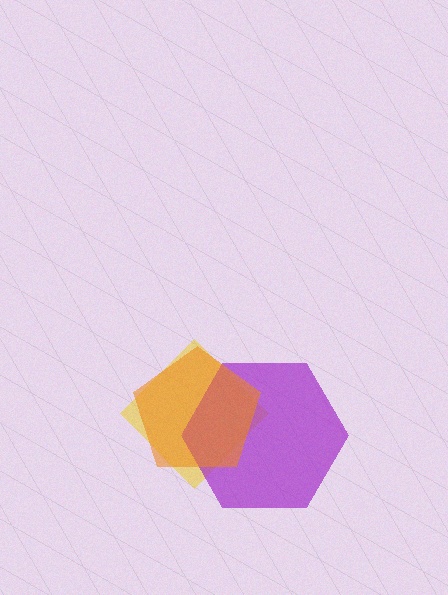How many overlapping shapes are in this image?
There are 3 overlapping shapes in the image.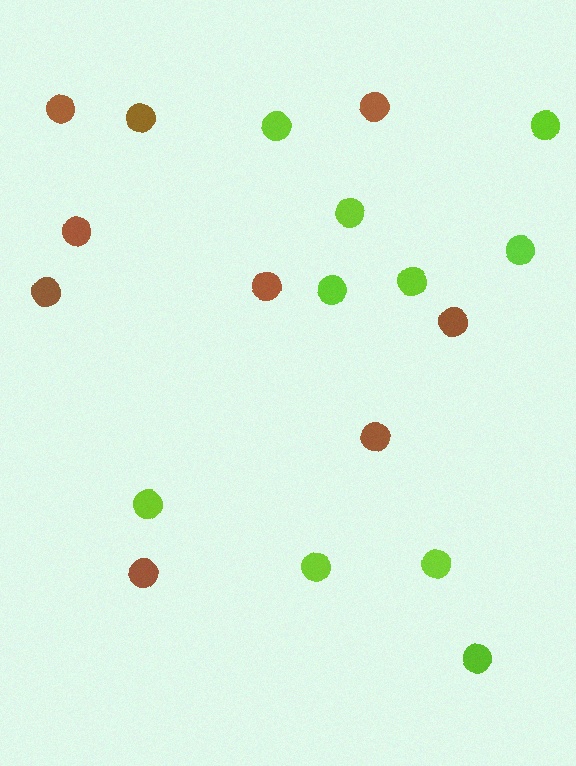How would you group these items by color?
There are 2 groups: one group of lime circles (10) and one group of brown circles (9).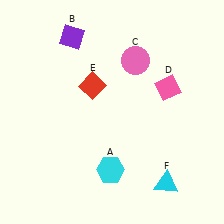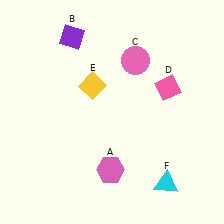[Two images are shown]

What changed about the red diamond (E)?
In Image 1, E is red. In Image 2, it changed to yellow.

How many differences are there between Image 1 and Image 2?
There are 2 differences between the two images.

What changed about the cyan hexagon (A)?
In Image 1, A is cyan. In Image 2, it changed to pink.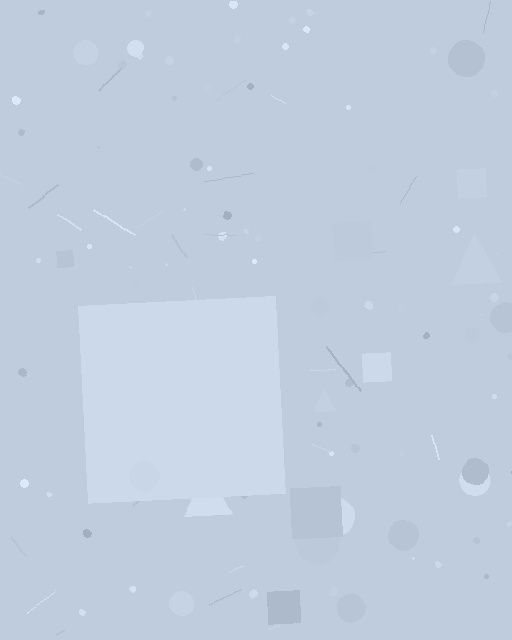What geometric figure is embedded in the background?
A square is embedded in the background.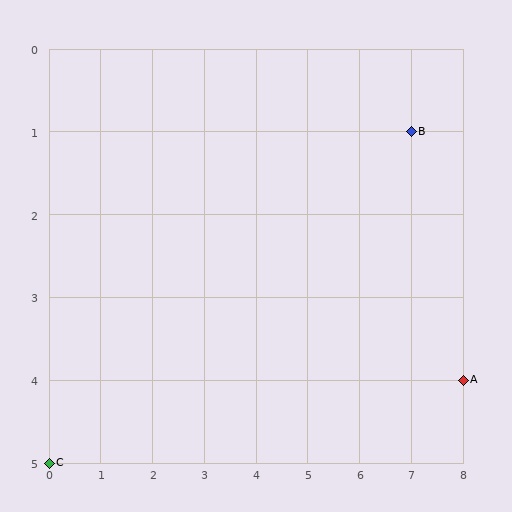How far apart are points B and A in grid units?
Points B and A are 1 column and 3 rows apart (about 3.2 grid units diagonally).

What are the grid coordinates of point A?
Point A is at grid coordinates (8, 4).